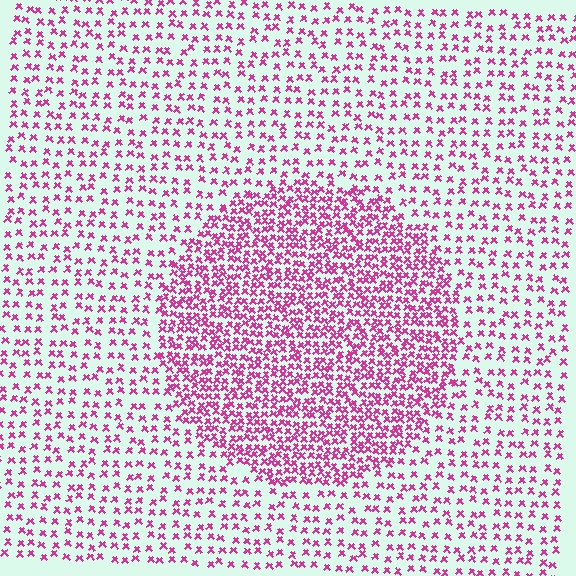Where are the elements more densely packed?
The elements are more densely packed inside the circle boundary.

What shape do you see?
I see a circle.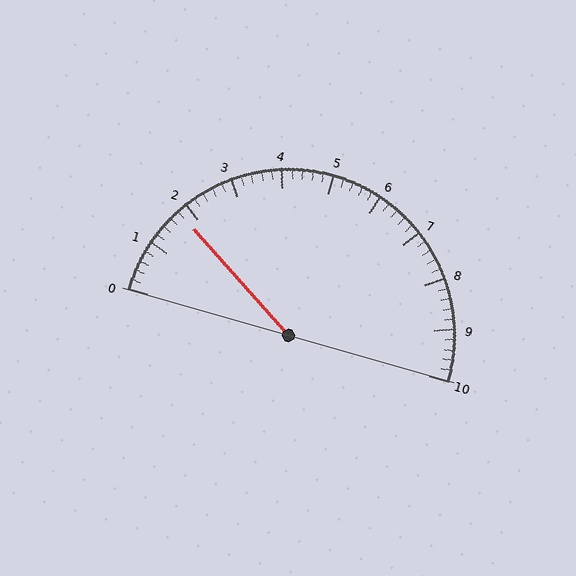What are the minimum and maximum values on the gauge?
The gauge ranges from 0 to 10.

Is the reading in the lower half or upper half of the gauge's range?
The reading is in the lower half of the range (0 to 10).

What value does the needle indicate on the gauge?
The needle indicates approximately 1.8.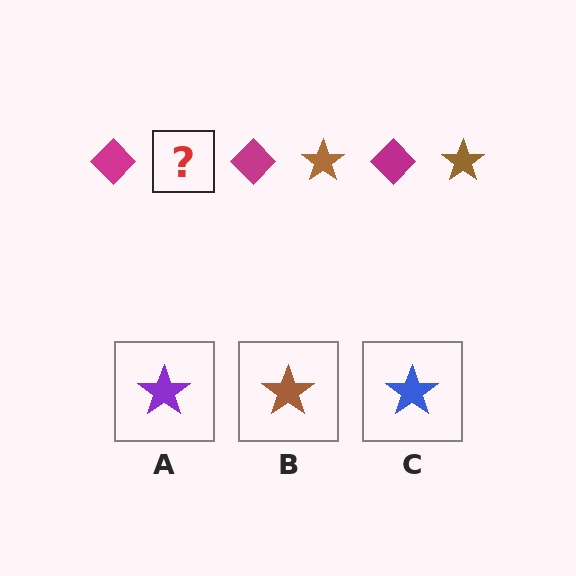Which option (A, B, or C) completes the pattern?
B.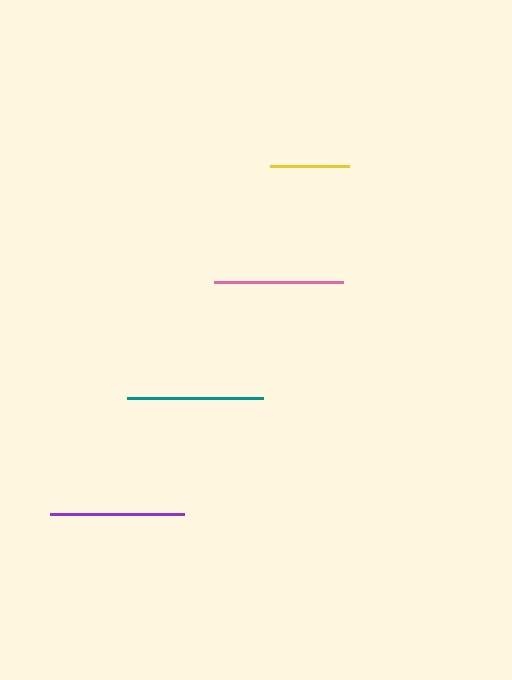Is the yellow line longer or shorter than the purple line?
The purple line is longer than the yellow line.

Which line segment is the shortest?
The yellow line is the shortest at approximately 79 pixels.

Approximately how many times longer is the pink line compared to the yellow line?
The pink line is approximately 1.6 times the length of the yellow line.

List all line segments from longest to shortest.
From longest to shortest: teal, purple, pink, yellow.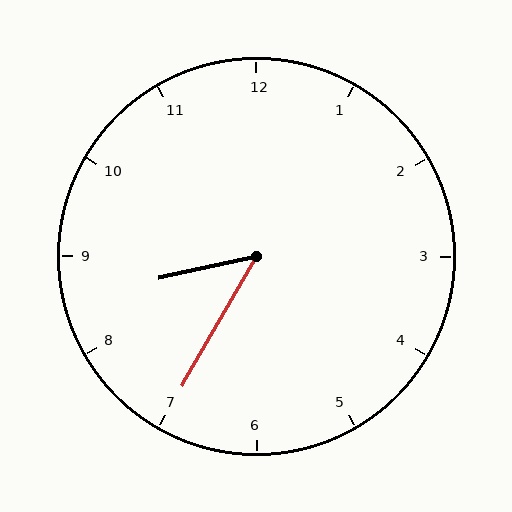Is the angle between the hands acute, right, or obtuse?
It is acute.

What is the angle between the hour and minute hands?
Approximately 48 degrees.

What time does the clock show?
8:35.